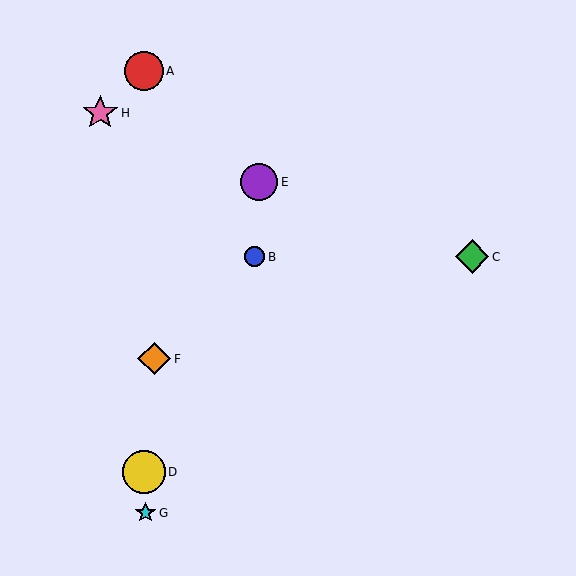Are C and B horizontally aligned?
Yes, both are at y≈257.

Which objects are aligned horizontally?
Objects B, C are aligned horizontally.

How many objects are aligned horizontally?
2 objects (B, C) are aligned horizontally.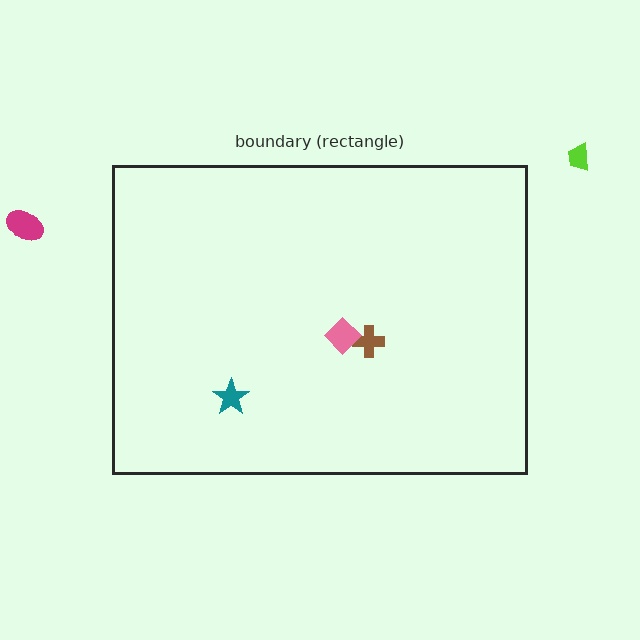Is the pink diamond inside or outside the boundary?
Inside.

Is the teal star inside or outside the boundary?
Inside.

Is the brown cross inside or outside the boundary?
Inside.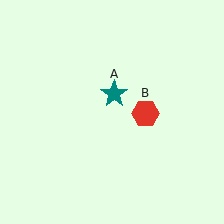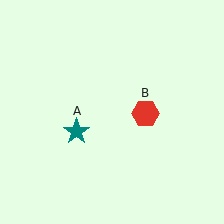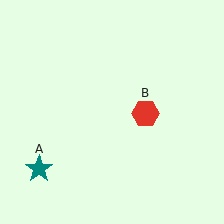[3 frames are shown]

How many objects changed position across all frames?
1 object changed position: teal star (object A).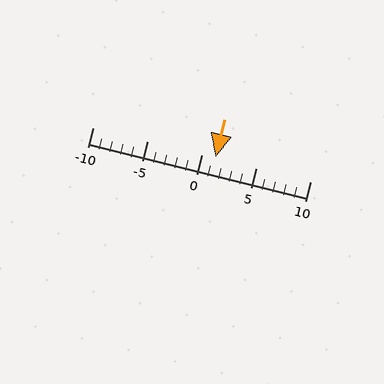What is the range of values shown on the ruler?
The ruler shows values from -10 to 10.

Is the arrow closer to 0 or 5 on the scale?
The arrow is closer to 0.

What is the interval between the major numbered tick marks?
The major tick marks are spaced 5 units apart.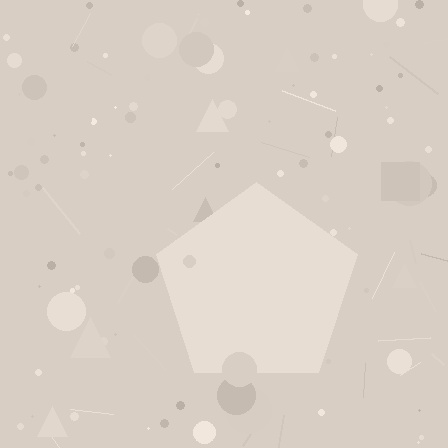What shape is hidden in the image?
A pentagon is hidden in the image.